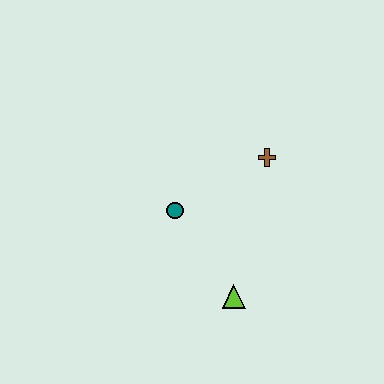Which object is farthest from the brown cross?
The lime triangle is farthest from the brown cross.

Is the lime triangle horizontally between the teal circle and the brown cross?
Yes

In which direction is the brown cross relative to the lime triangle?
The brown cross is above the lime triangle.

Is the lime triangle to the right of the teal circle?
Yes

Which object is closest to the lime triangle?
The teal circle is closest to the lime triangle.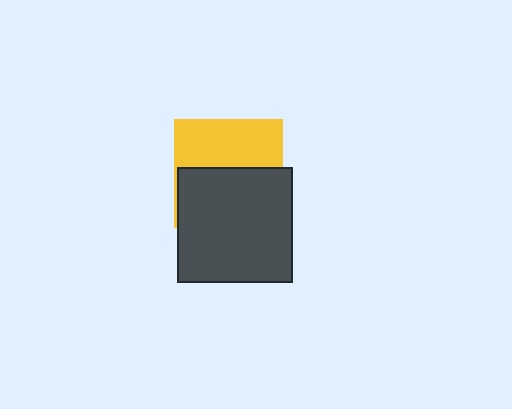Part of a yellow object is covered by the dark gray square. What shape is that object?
It is a square.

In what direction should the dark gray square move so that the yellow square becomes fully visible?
The dark gray square should move down. That is the shortest direction to clear the overlap and leave the yellow square fully visible.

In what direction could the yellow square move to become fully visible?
The yellow square could move up. That would shift it out from behind the dark gray square entirely.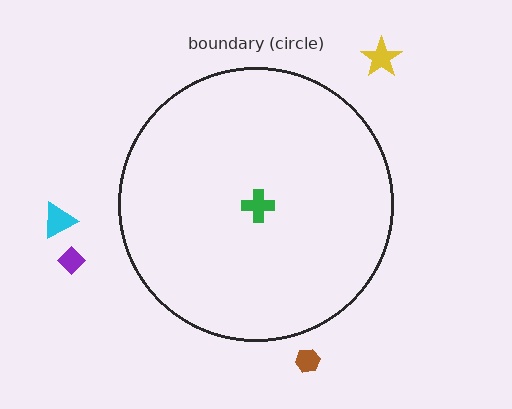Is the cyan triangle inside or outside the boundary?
Outside.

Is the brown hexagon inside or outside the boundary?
Outside.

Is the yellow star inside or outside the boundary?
Outside.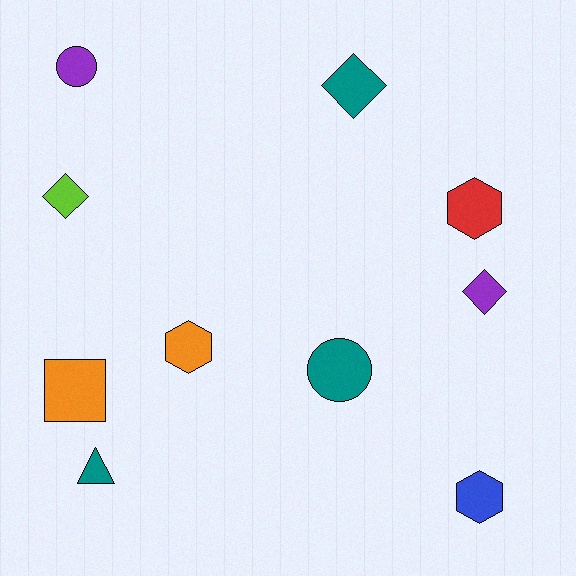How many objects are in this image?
There are 10 objects.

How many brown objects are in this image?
There are no brown objects.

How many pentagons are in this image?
There are no pentagons.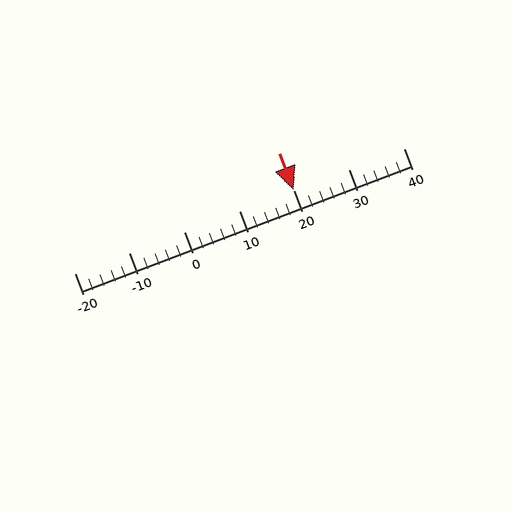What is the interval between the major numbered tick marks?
The major tick marks are spaced 10 units apart.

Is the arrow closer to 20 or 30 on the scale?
The arrow is closer to 20.